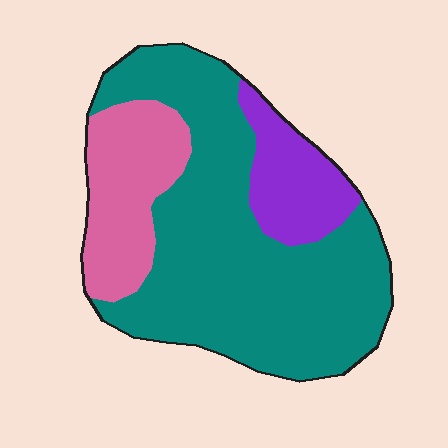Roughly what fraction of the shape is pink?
Pink covers around 20% of the shape.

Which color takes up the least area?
Purple, at roughly 15%.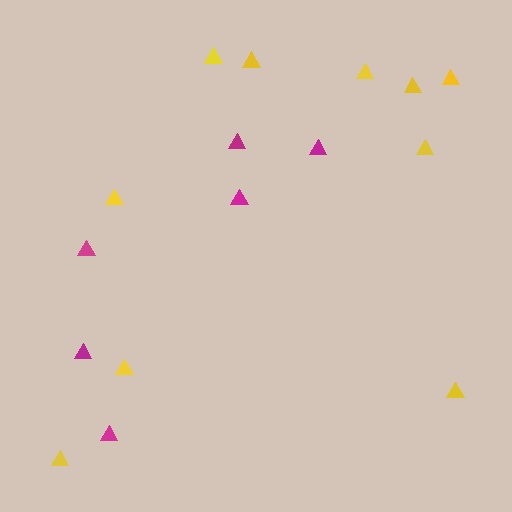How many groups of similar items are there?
There are 2 groups: one group of magenta triangles (6) and one group of yellow triangles (10).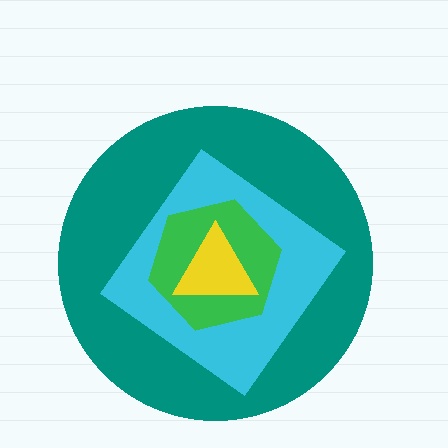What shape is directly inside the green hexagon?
The yellow triangle.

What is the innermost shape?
The yellow triangle.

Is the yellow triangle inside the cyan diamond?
Yes.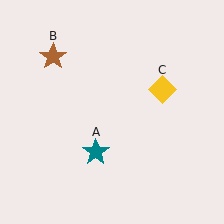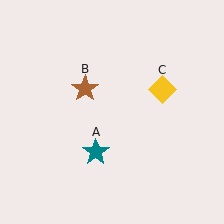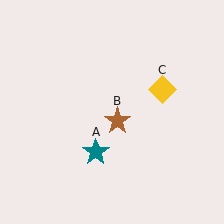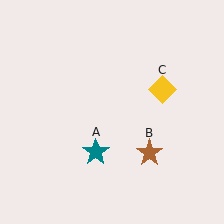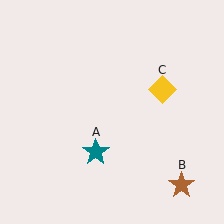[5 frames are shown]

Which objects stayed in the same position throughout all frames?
Teal star (object A) and yellow diamond (object C) remained stationary.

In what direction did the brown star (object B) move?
The brown star (object B) moved down and to the right.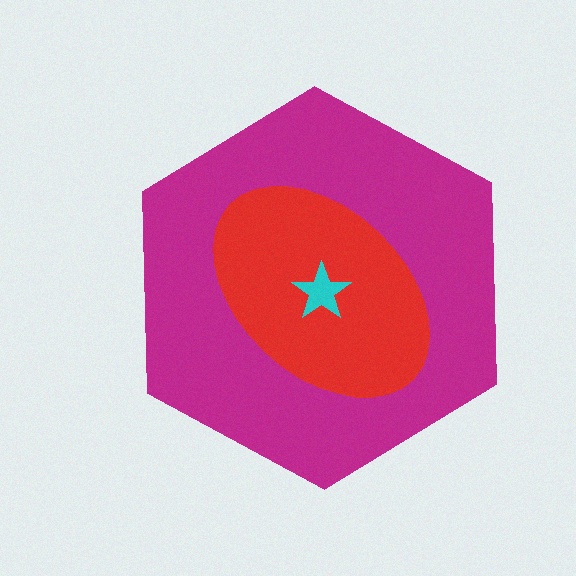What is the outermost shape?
The magenta hexagon.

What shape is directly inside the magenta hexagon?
The red ellipse.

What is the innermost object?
The cyan star.